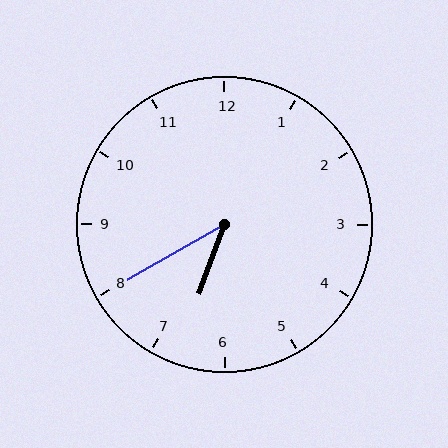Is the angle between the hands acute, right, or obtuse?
It is acute.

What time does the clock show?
6:40.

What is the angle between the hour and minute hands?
Approximately 40 degrees.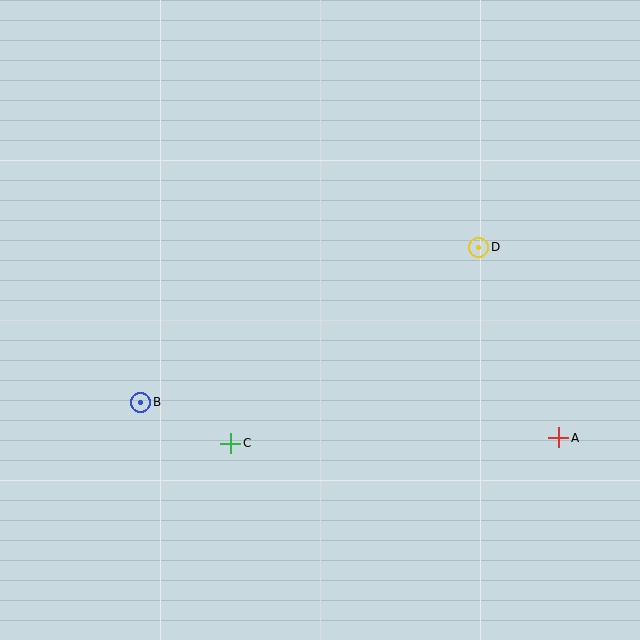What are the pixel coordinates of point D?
Point D is at (479, 247).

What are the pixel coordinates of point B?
Point B is at (141, 402).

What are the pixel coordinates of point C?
Point C is at (231, 443).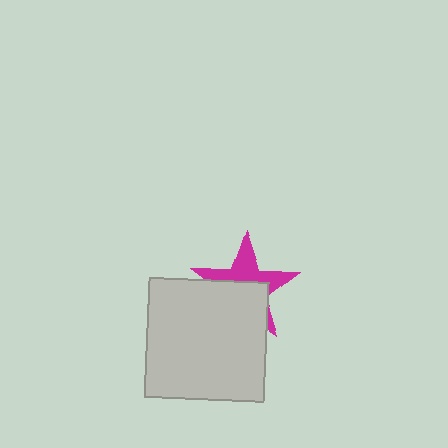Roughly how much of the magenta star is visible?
About half of it is visible (roughly 46%).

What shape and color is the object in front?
The object in front is a light gray square.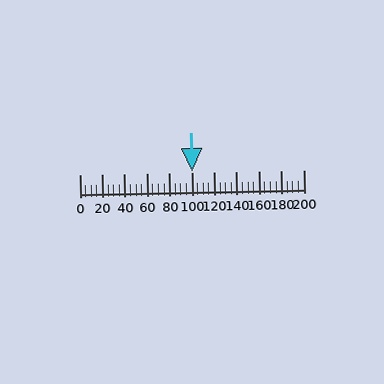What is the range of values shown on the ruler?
The ruler shows values from 0 to 200.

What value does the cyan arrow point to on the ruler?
The cyan arrow points to approximately 100.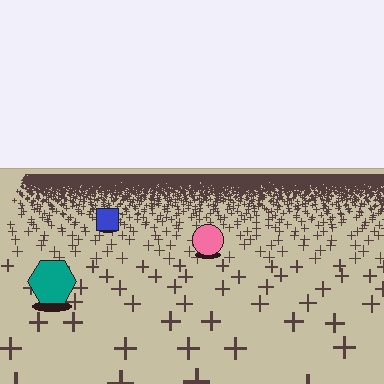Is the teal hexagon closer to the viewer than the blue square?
Yes. The teal hexagon is closer — you can tell from the texture gradient: the ground texture is coarser near it.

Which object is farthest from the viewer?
The blue square is farthest from the viewer. It appears smaller and the ground texture around it is denser.